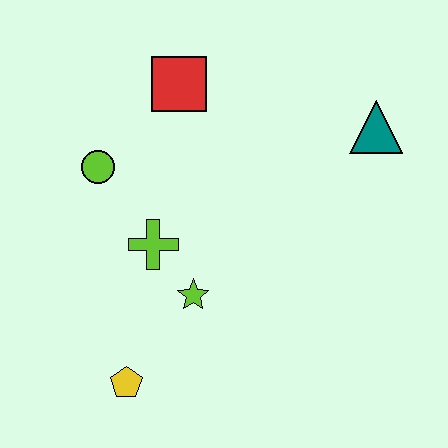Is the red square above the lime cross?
Yes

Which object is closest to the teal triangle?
The red square is closest to the teal triangle.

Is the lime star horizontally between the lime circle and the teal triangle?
Yes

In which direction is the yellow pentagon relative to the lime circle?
The yellow pentagon is below the lime circle.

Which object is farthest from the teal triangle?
The yellow pentagon is farthest from the teal triangle.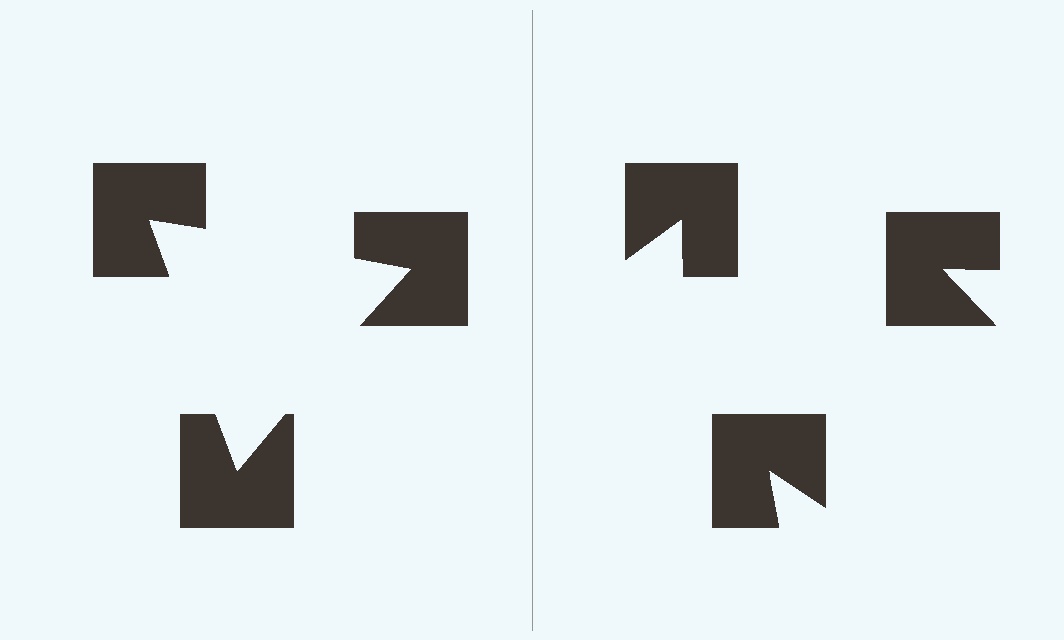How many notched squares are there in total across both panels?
6 — 3 on each side.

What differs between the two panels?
The notched squares are positioned identically on both sides; only the wedge orientations differ. On the left they align to a triangle; on the right they are misaligned.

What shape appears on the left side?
An illusory triangle.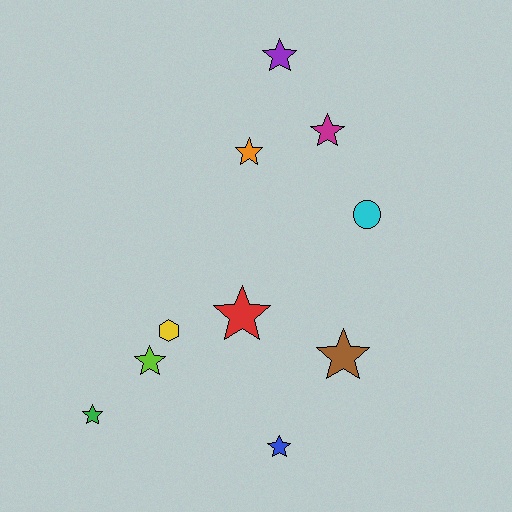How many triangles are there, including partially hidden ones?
There are no triangles.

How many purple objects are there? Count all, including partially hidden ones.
There is 1 purple object.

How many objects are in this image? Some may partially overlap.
There are 10 objects.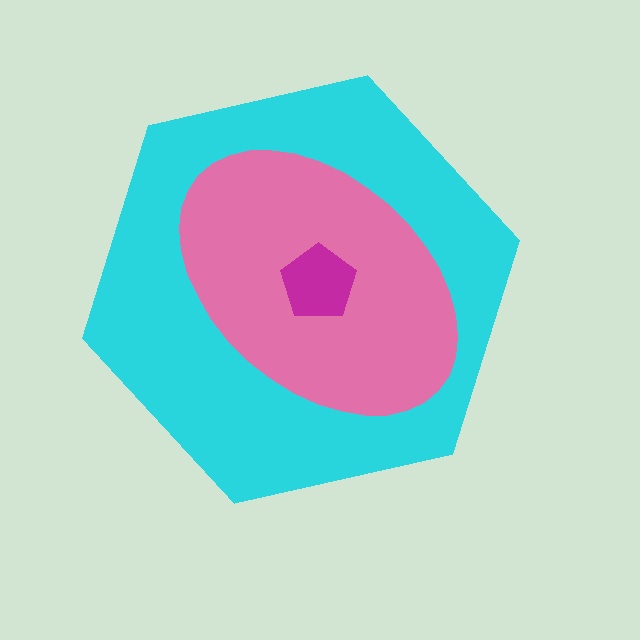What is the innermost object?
The magenta pentagon.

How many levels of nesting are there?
3.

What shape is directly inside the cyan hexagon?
The pink ellipse.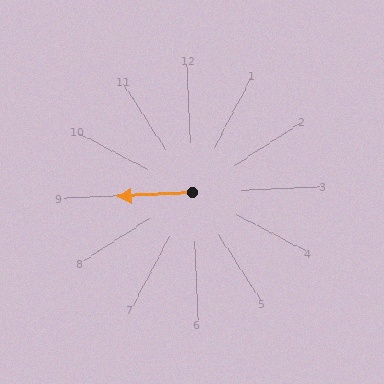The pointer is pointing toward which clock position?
Roughly 9 o'clock.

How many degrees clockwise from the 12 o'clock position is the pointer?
Approximately 269 degrees.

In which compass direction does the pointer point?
West.